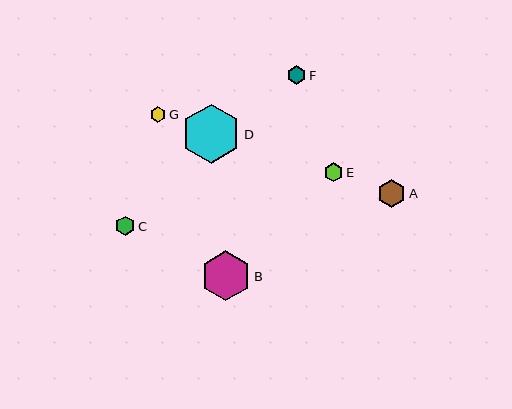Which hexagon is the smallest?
Hexagon G is the smallest with a size of approximately 15 pixels.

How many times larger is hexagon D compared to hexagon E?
Hexagon D is approximately 3.1 times the size of hexagon E.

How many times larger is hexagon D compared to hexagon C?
Hexagon D is approximately 3.1 times the size of hexagon C.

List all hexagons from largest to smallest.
From largest to smallest: D, B, A, C, E, F, G.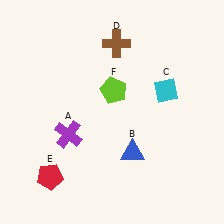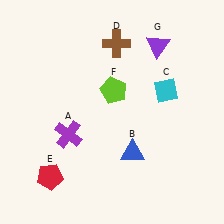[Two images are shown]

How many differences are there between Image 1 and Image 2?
There is 1 difference between the two images.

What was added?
A purple triangle (G) was added in Image 2.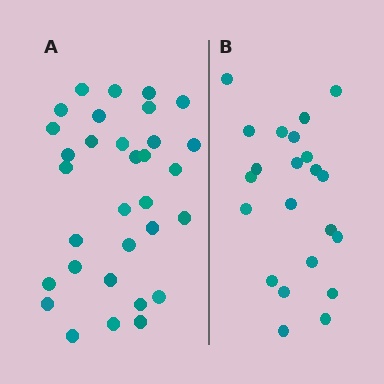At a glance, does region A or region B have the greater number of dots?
Region A (the left region) has more dots.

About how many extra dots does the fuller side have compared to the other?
Region A has roughly 10 or so more dots than region B.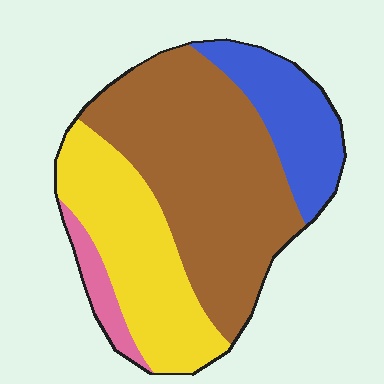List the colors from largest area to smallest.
From largest to smallest: brown, yellow, blue, pink.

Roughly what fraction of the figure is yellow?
Yellow takes up between a quarter and a half of the figure.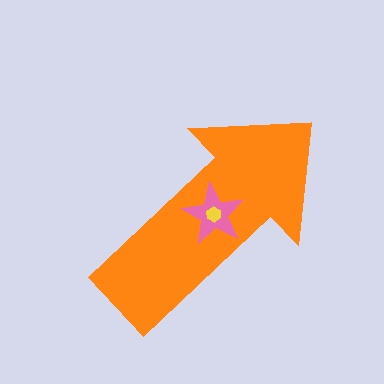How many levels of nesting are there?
3.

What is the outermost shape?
The orange arrow.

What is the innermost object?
The yellow hexagon.